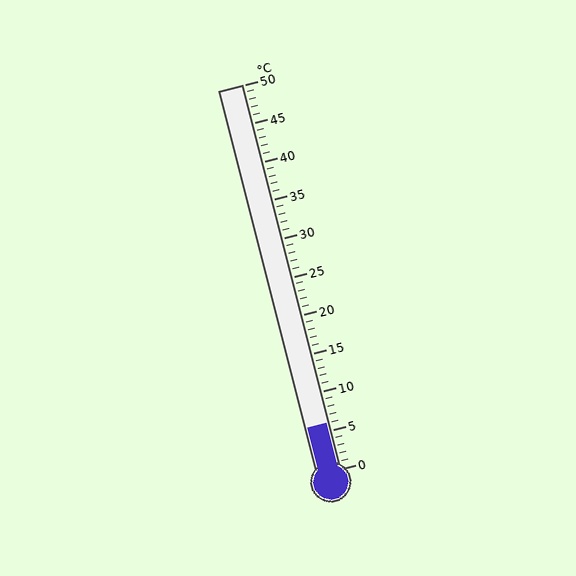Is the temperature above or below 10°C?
The temperature is below 10°C.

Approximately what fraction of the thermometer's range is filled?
The thermometer is filled to approximately 10% of its range.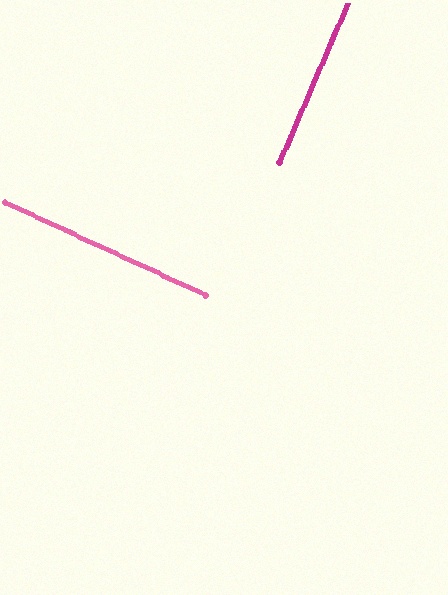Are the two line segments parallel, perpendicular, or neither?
Perpendicular — they meet at approximately 88°.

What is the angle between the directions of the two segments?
Approximately 88 degrees.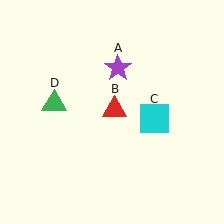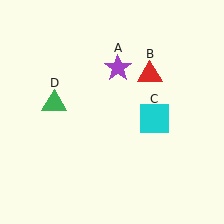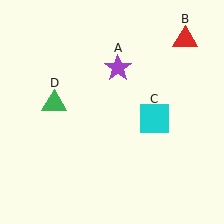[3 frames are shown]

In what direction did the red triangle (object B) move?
The red triangle (object B) moved up and to the right.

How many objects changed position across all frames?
1 object changed position: red triangle (object B).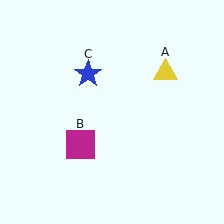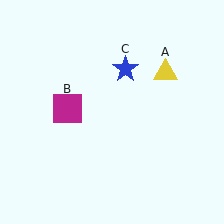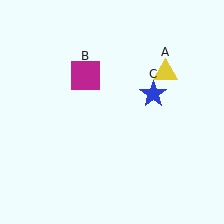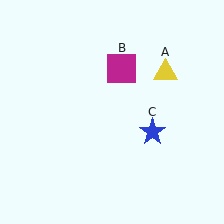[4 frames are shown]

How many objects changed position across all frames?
2 objects changed position: magenta square (object B), blue star (object C).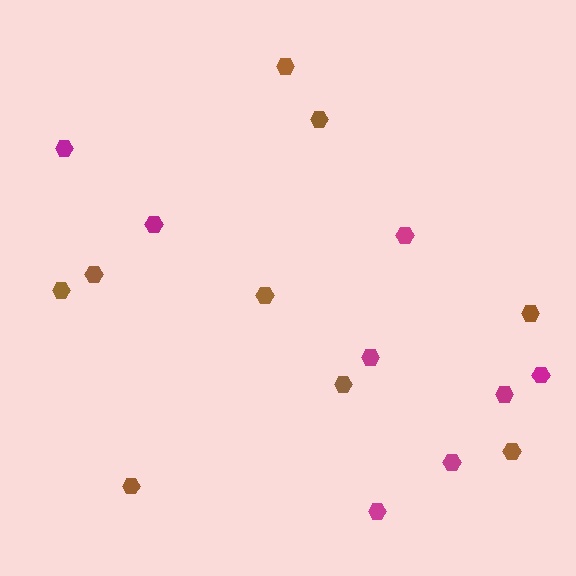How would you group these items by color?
There are 2 groups: one group of brown hexagons (9) and one group of magenta hexagons (8).